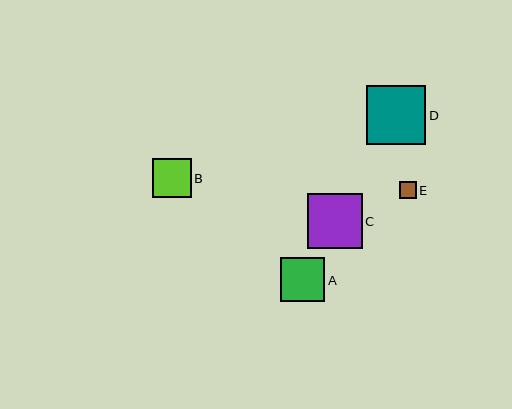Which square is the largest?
Square D is the largest with a size of approximately 59 pixels.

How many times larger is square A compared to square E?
Square A is approximately 2.6 times the size of square E.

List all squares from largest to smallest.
From largest to smallest: D, C, A, B, E.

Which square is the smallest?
Square E is the smallest with a size of approximately 17 pixels.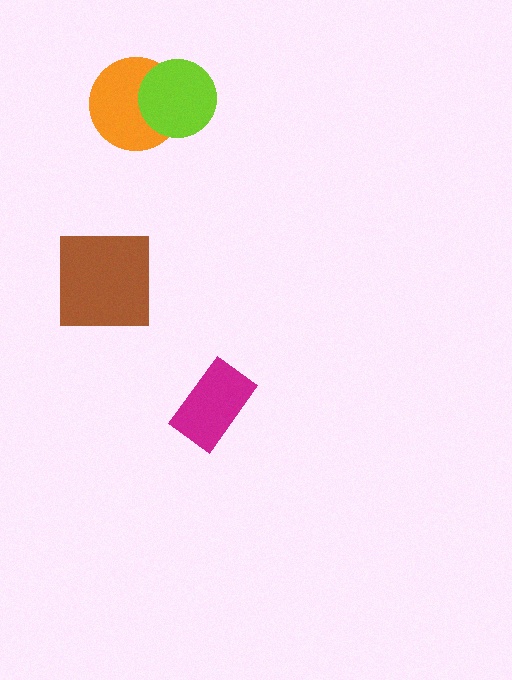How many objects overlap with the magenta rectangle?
0 objects overlap with the magenta rectangle.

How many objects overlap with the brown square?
0 objects overlap with the brown square.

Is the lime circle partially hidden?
No, no other shape covers it.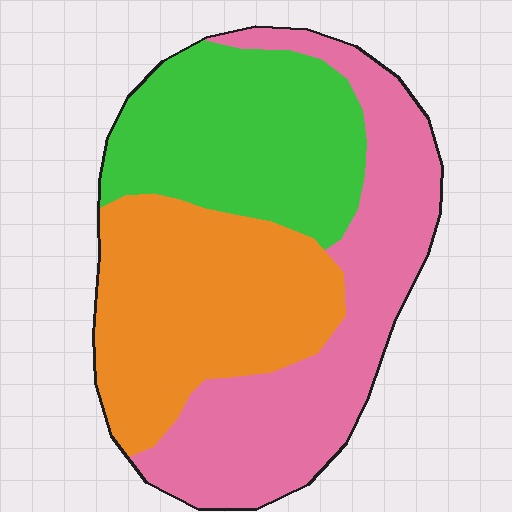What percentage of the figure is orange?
Orange takes up between a sixth and a third of the figure.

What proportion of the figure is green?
Green covers roughly 30% of the figure.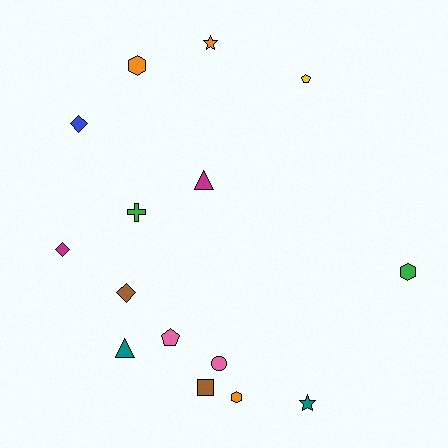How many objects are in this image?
There are 15 objects.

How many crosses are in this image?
There is 1 cross.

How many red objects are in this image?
There are no red objects.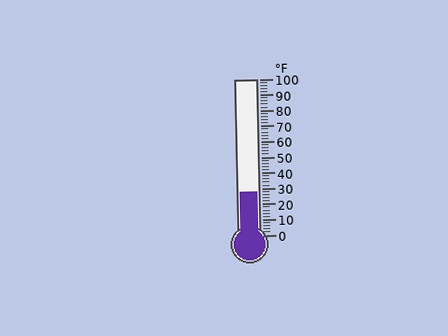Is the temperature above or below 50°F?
The temperature is below 50°F.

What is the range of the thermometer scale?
The thermometer scale ranges from 0°F to 100°F.